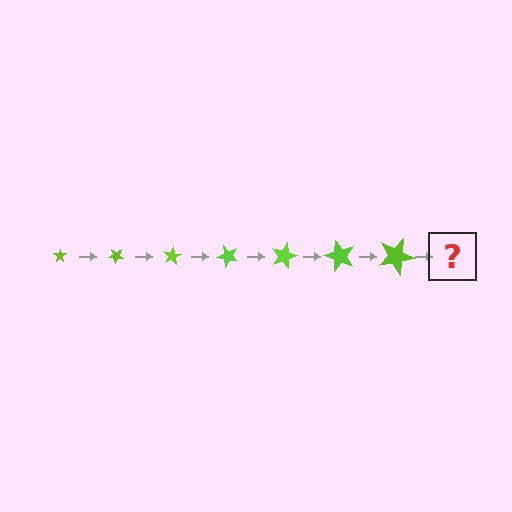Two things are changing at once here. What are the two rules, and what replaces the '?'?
The two rules are that the star grows larger each step and it rotates 40 degrees each step. The '?' should be a star, larger than the previous one and rotated 280 degrees from the start.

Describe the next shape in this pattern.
It should be a star, larger than the previous one and rotated 280 degrees from the start.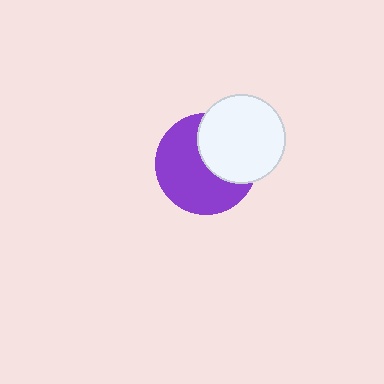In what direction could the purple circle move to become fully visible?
The purple circle could move toward the lower-left. That would shift it out from behind the white circle entirely.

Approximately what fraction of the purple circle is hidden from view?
Roughly 39% of the purple circle is hidden behind the white circle.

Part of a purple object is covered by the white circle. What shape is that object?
It is a circle.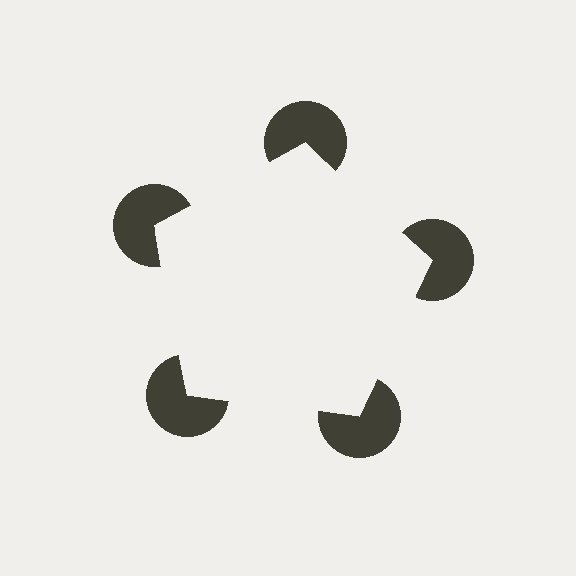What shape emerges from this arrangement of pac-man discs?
An illusory pentagon — its edges are inferred from the aligned wedge cuts in the pac-man discs, not physically drawn.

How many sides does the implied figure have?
5 sides.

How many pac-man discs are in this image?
There are 5 — one at each vertex of the illusory pentagon.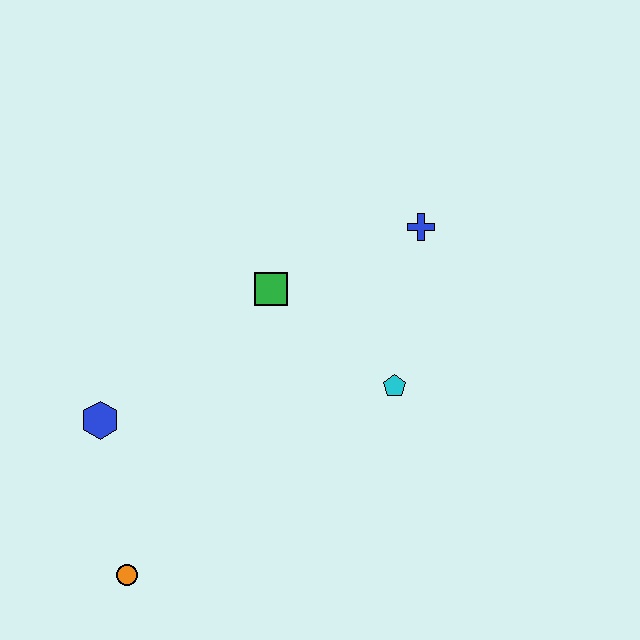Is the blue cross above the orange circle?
Yes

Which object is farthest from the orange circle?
The blue cross is farthest from the orange circle.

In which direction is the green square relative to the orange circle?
The green square is above the orange circle.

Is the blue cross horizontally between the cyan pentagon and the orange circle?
No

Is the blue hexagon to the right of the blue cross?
No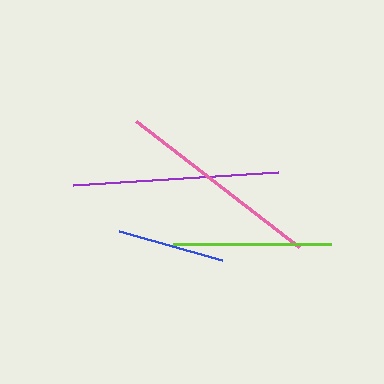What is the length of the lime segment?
The lime segment is approximately 157 pixels long.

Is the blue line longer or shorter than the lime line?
The lime line is longer than the blue line.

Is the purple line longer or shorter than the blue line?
The purple line is longer than the blue line.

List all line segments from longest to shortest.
From longest to shortest: purple, pink, lime, blue.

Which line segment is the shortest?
The blue line is the shortest at approximately 107 pixels.